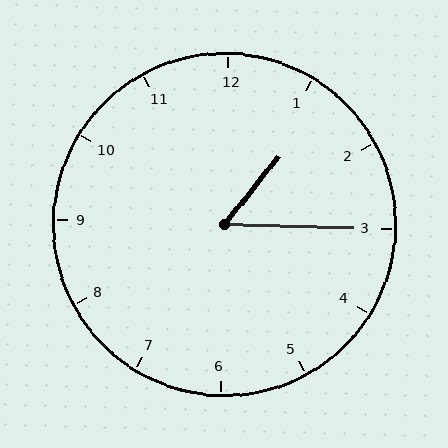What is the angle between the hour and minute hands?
Approximately 52 degrees.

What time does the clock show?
1:15.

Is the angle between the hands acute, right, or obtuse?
It is acute.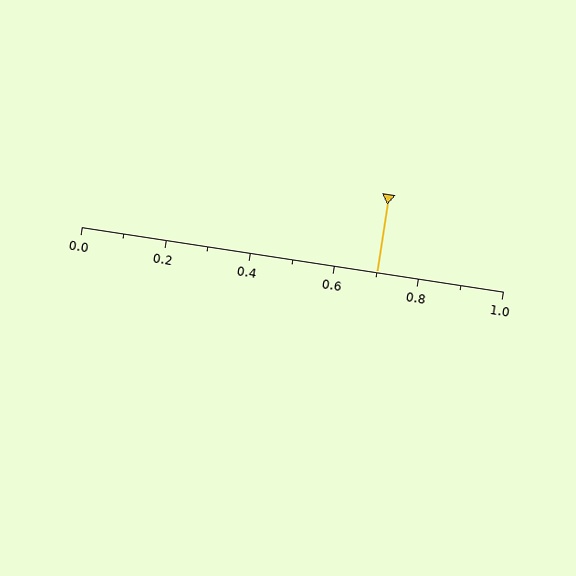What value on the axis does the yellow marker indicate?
The marker indicates approximately 0.7.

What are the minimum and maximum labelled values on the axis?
The axis runs from 0.0 to 1.0.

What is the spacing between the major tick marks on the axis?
The major ticks are spaced 0.2 apart.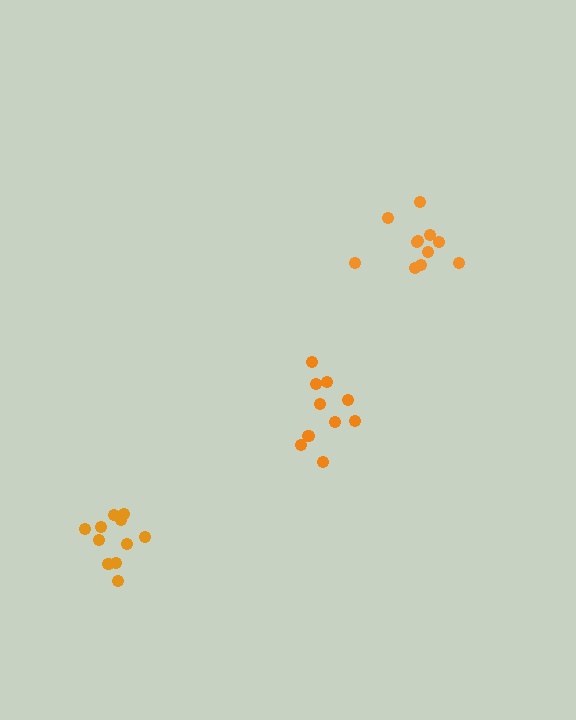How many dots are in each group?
Group 1: 10 dots, Group 2: 11 dots, Group 3: 11 dots (32 total).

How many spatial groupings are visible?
There are 3 spatial groupings.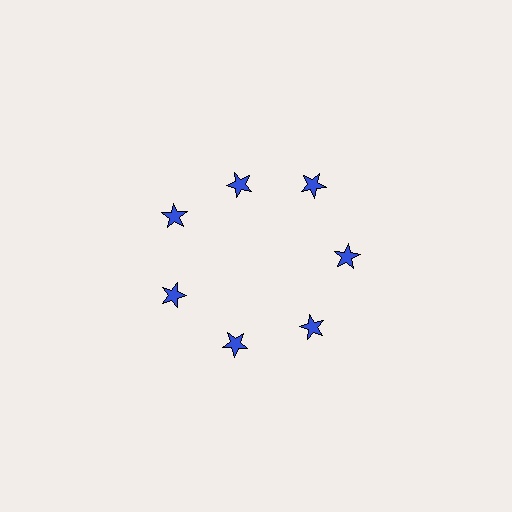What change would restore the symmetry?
The symmetry would be restored by moving it outward, back onto the ring so that all 7 stars sit at equal angles and equal distance from the center.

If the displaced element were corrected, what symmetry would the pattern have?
It would have 7-fold rotational symmetry — the pattern would map onto itself every 51 degrees.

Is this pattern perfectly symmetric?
No. The 7 blue stars are arranged in a ring, but one element near the 12 o'clock position is pulled inward toward the center, breaking the 7-fold rotational symmetry.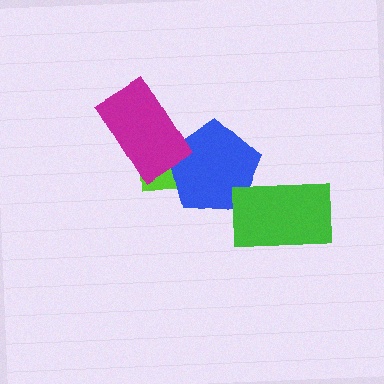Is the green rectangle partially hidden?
No, no other shape covers it.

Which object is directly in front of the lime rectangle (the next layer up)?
The blue pentagon is directly in front of the lime rectangle.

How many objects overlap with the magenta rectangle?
2 objects overlap with the magenta rectangle.